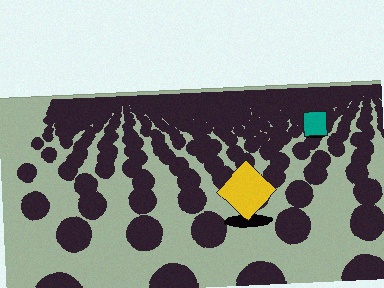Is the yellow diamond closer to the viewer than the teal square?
Yes. The yellow diamond is closer — you can tell from the texture gradient: the ground texture is coarser near it.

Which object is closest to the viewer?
The yellow diamond is closest. The texture marks near it are larger and more spread out.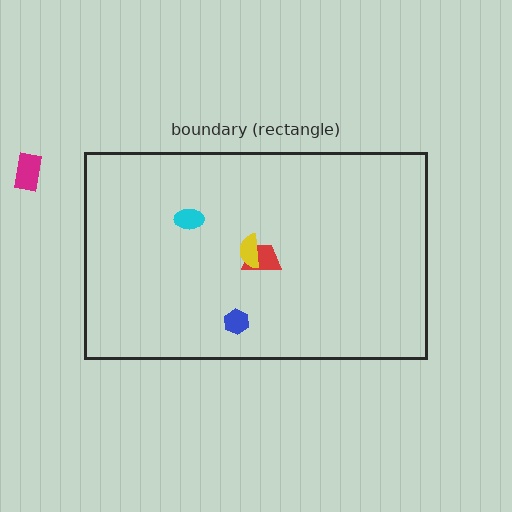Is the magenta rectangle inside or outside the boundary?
Outside.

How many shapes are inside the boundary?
4 inside, 1 outside.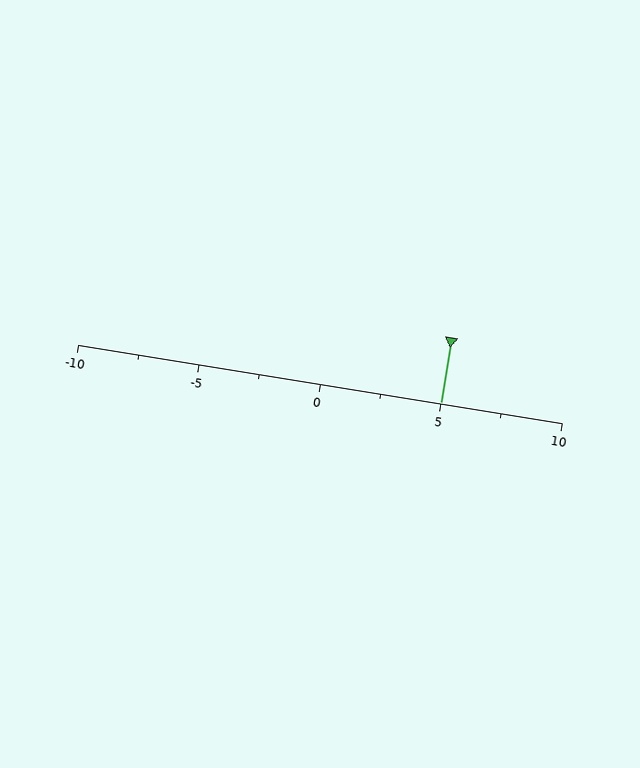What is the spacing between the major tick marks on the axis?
The major ticks are spaced 5 apart.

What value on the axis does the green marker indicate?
The marker indicates approximately 5.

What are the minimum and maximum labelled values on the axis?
The axis runs from -10 to 10.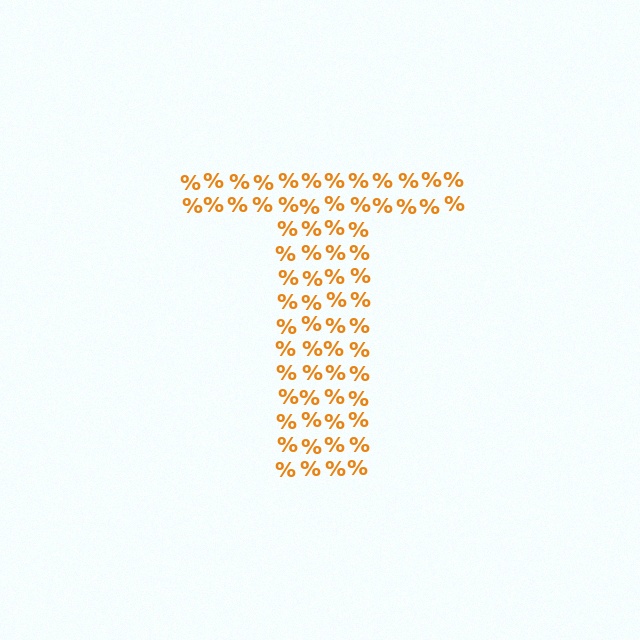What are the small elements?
The small elements are percent signs.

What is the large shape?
The large shape is the letter T.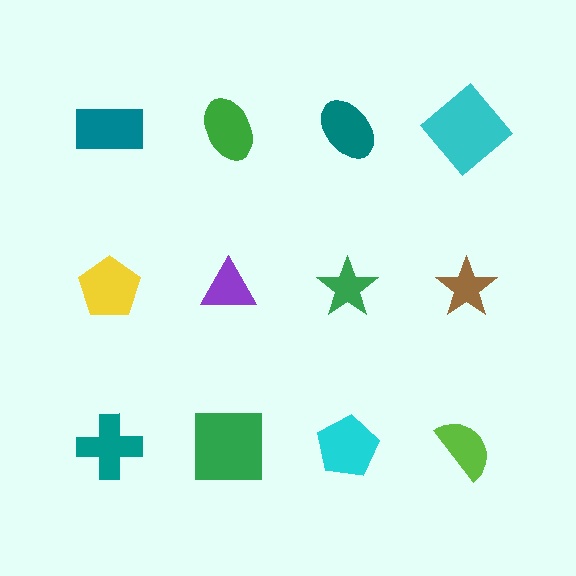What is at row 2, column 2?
A purple triangle.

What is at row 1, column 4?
A cyan diamond.